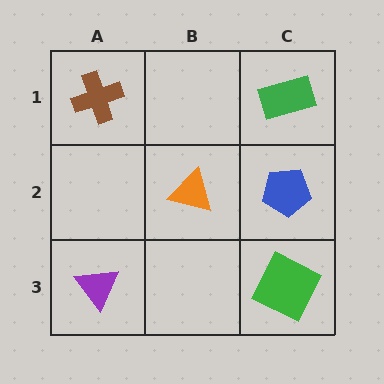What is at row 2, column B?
An orange triangle.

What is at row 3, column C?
A green square.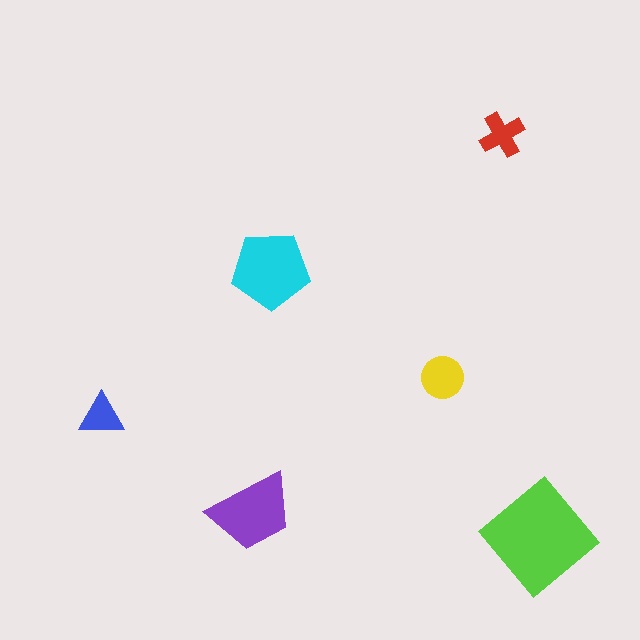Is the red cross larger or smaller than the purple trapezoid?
Smaller.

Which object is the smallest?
The blue triangle.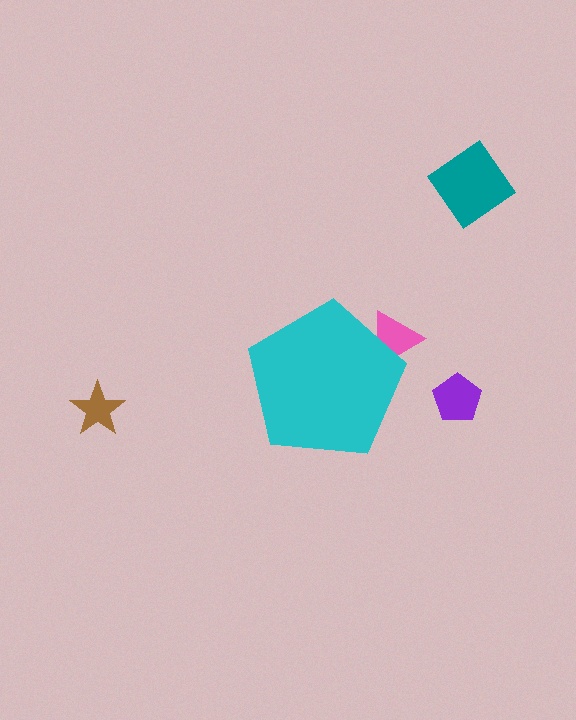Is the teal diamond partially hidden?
No, the teal diamond is fully visible.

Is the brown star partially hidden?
No, the brown star is fully visible.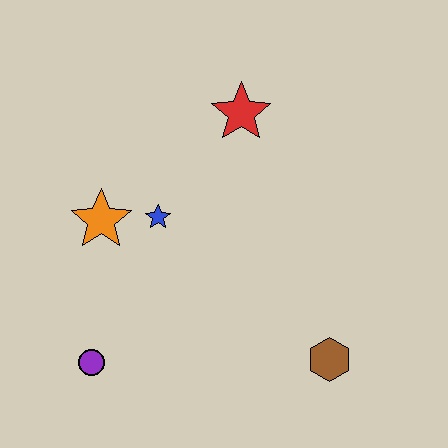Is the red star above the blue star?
Yes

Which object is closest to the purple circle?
The orange star is closest to the purple circle.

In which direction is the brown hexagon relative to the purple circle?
The brown hexagon is to the right of the purple circle.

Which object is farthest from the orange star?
The brown hexagon is farthest from the orange star.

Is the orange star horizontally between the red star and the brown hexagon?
No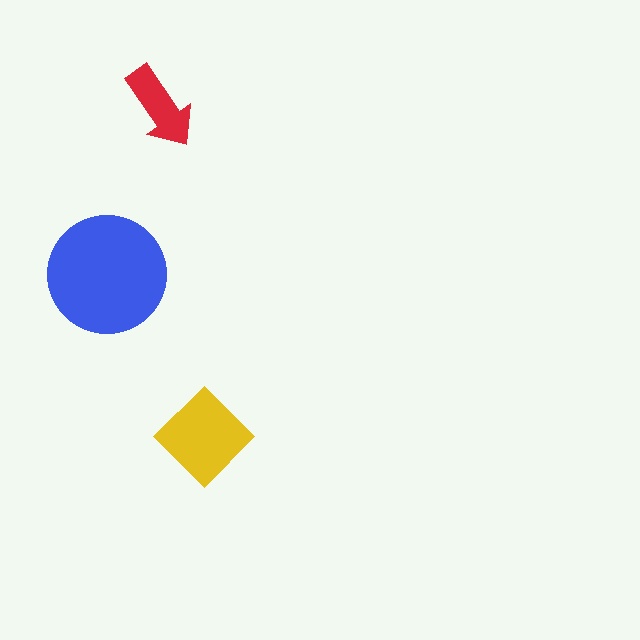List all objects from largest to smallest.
The blue circle, the yellow diamond, the red arrow.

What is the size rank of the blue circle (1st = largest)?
1st.